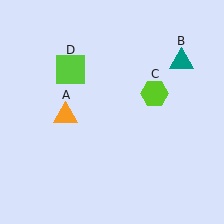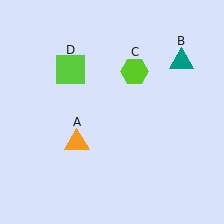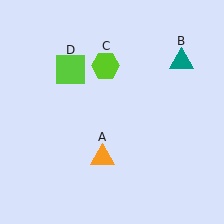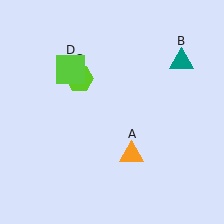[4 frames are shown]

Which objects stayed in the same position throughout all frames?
Teal triangle (object B) and lime square (object D) remained stationary.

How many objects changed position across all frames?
2 objects changed position: orange triangle (object A), lime hexagon (object C).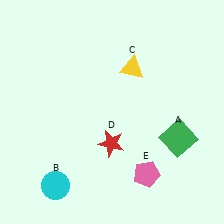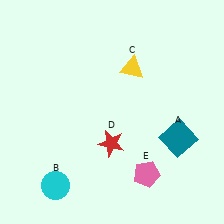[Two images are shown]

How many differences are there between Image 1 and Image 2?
There is 1 difference between the two images.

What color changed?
The square (A) changed from green in Image 1 to teal in Image 2.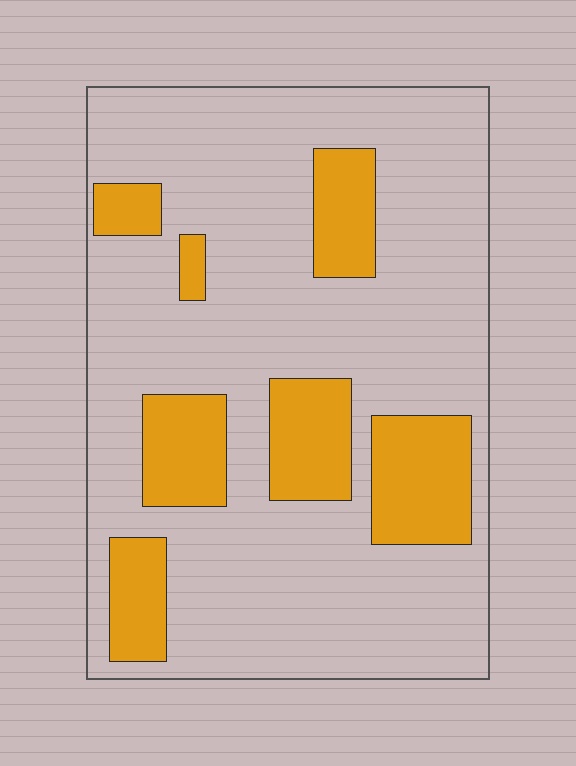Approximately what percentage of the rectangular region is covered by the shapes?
Approximately 20%.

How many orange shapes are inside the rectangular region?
7.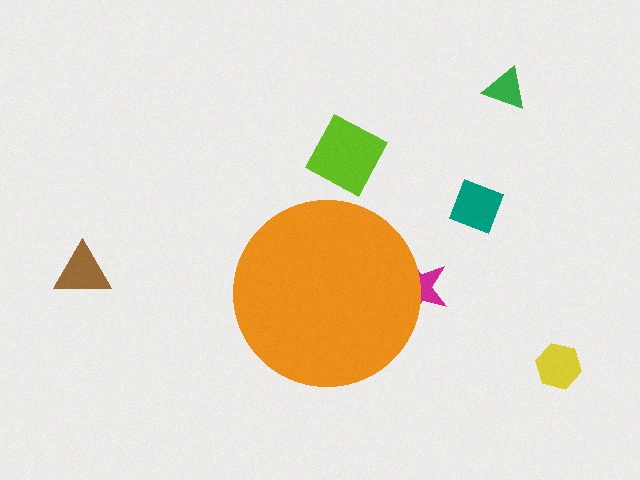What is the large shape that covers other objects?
An orange circle.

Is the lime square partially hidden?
No, the lime square is fully visible.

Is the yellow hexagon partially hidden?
No, the yellow hexagon is fully visible.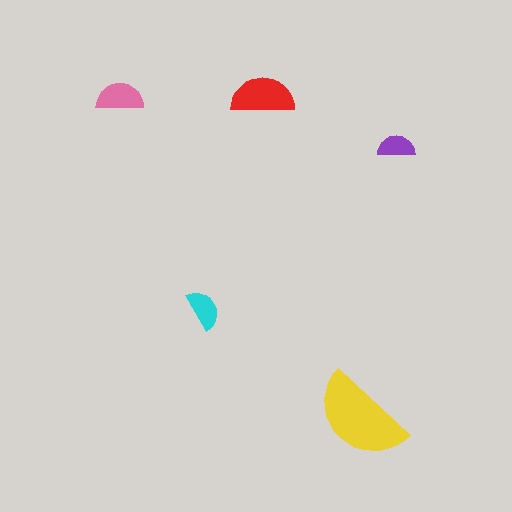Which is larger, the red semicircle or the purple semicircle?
The red one.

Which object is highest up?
The red semicircle is topmost.